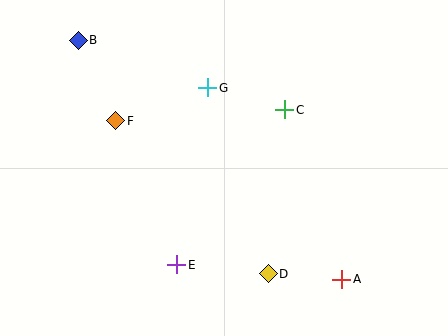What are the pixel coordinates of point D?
Point D is at (268, 274).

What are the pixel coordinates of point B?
Point B is at (78, 40).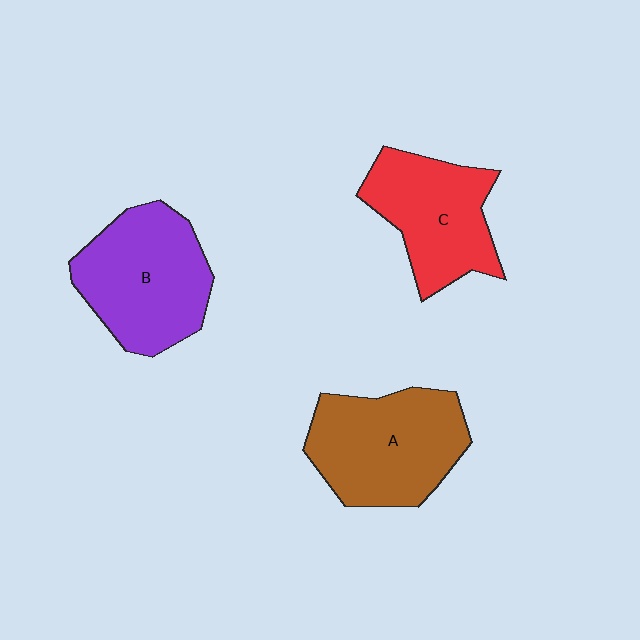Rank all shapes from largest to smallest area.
From largest to smallest: A (brown), B (purple), C (red).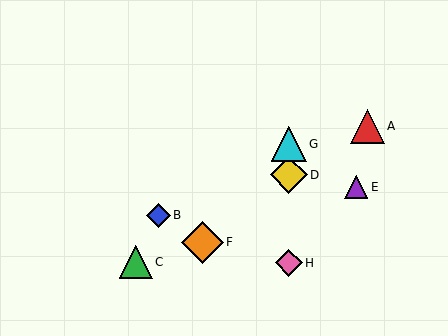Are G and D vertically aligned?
Yes, both are at x≈289.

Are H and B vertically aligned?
No, H is at x≈289 and B is at x≈158.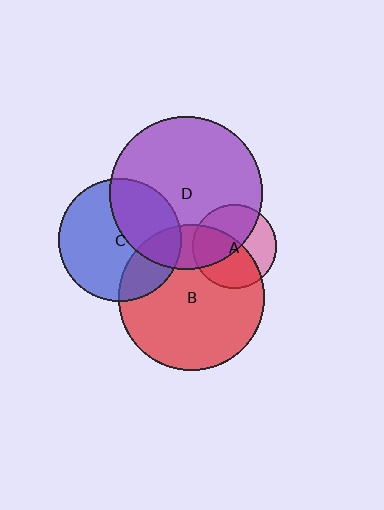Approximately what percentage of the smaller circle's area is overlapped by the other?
Approximately 35%.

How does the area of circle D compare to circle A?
Approximately 3.3 times.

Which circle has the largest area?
Circle D (purple).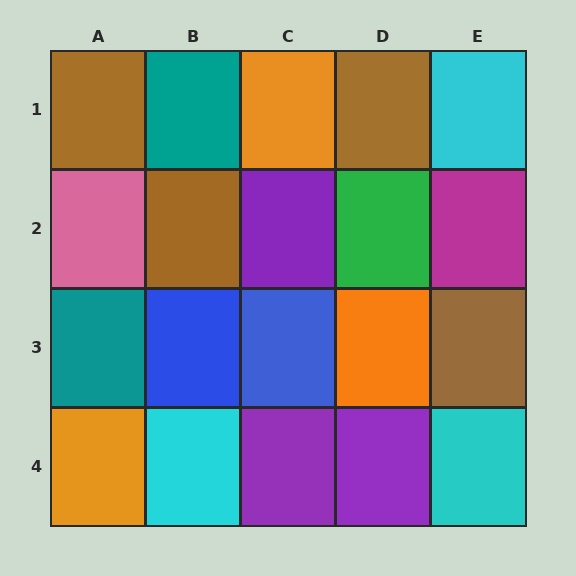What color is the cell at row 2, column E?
Magenta.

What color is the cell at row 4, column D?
Purple.